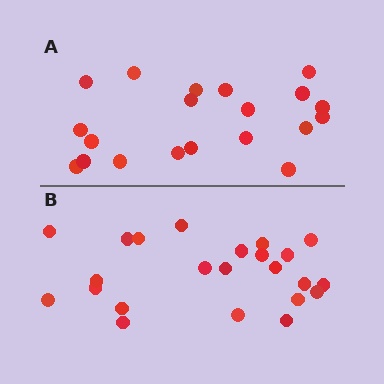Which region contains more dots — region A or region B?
Region B (the bottom region) has more dots.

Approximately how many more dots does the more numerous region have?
Region B has just a few more — roughly 2 or 3 more dots than region A.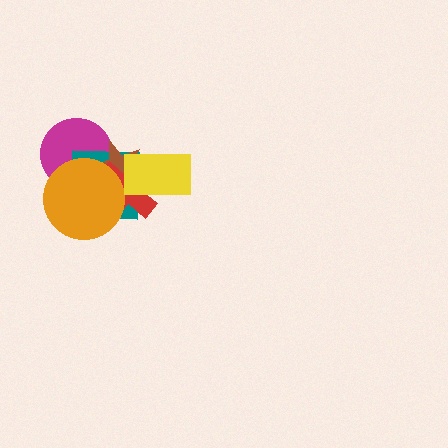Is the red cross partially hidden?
Yes, it is partially covered by another shape.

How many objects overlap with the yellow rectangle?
3 objects overlap with the yellow rectangle.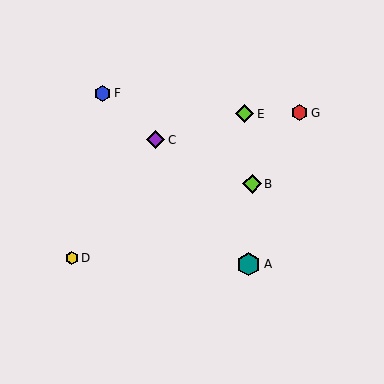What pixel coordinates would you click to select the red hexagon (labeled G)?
Click at (300, 113) to select the red hexagon G.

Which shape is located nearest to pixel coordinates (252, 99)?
The lime diamond (labeled E) at (245, 114) is nearest to that location.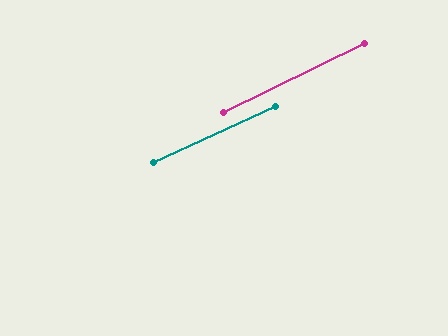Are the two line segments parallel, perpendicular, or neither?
Parallel — their directions differ by only 1.3°.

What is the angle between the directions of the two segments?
Approximately 1 degree.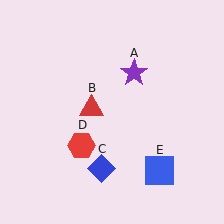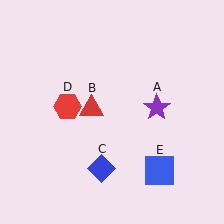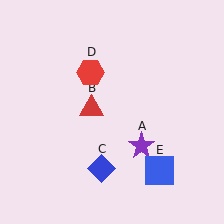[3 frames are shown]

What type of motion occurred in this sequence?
The purple star (object A), red hexagon (object D) rotated clockwise around the center of the scene.